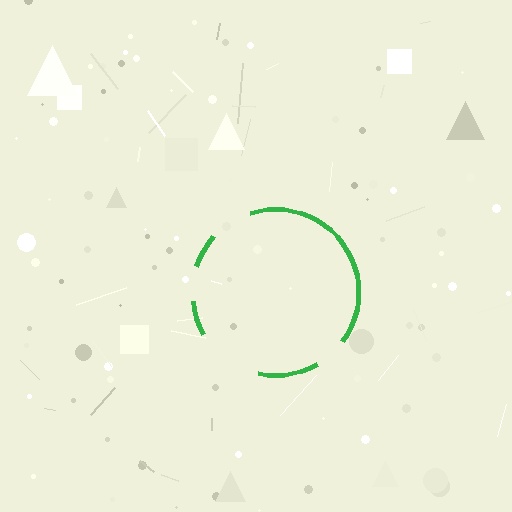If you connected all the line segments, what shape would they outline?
They would outline a circle.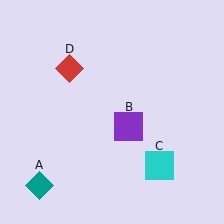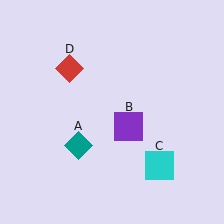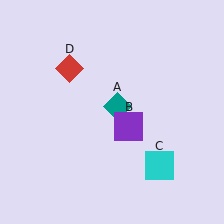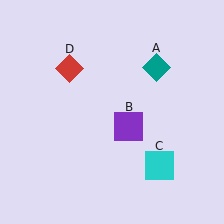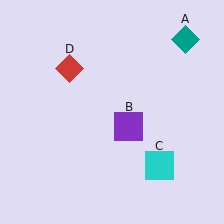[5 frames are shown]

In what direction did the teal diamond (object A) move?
The teal diamond (object A) moved up and to the right.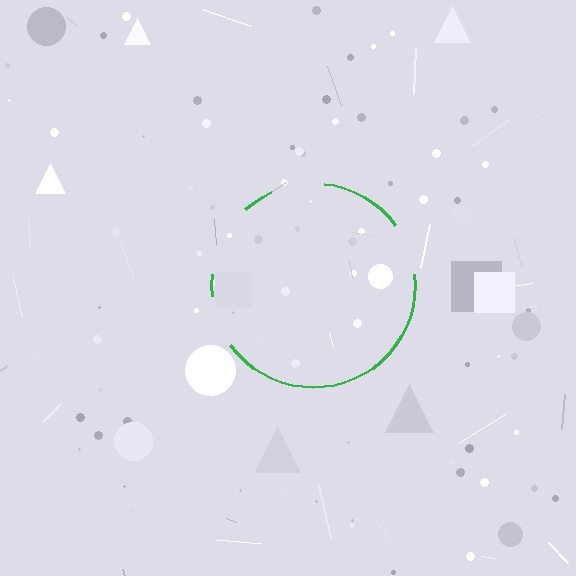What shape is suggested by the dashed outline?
The dashed outline suggests a circle.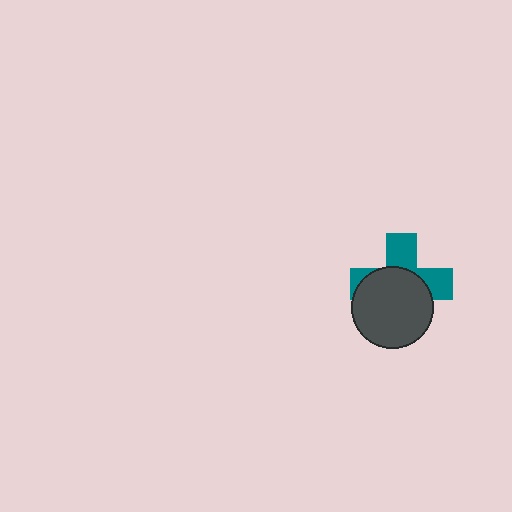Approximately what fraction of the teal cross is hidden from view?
Roughly 57% of the teal cross is hidden behind the dark gray circle.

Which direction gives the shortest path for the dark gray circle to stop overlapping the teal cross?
Moving toward the lower-left gives the shortest separation.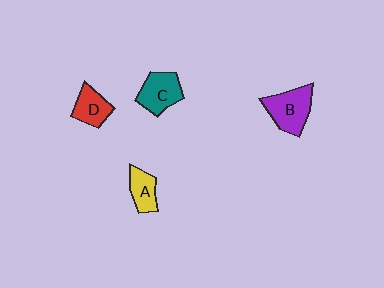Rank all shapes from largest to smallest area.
From largest to smallest: B (purple), C (teal), D (red), A (yellow).